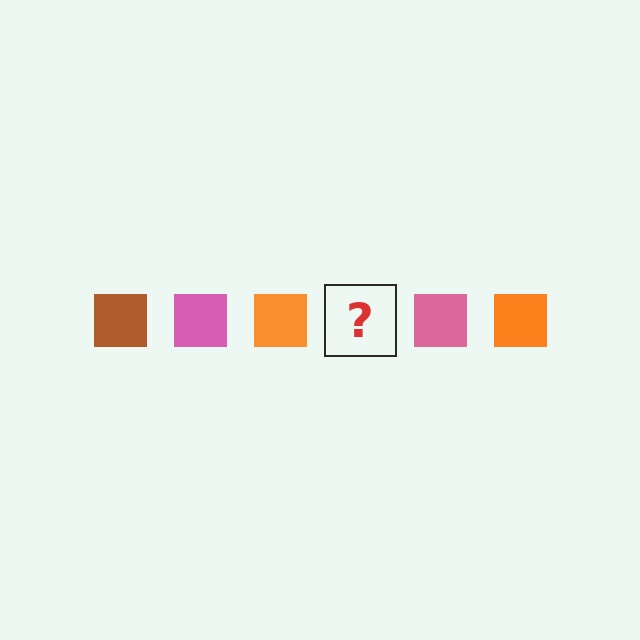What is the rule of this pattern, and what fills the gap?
The rule is that the pattern cycles through brown, pink, orange squares. The gap should be filled with a brown square.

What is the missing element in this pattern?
The missing element is a brown square.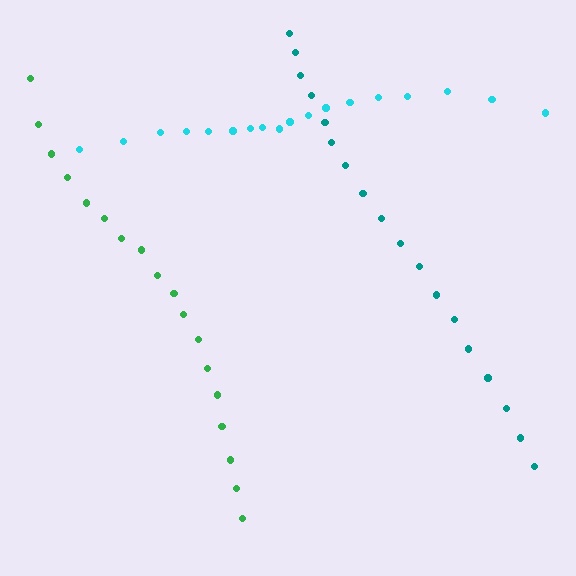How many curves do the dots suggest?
There are 3 distinct paths.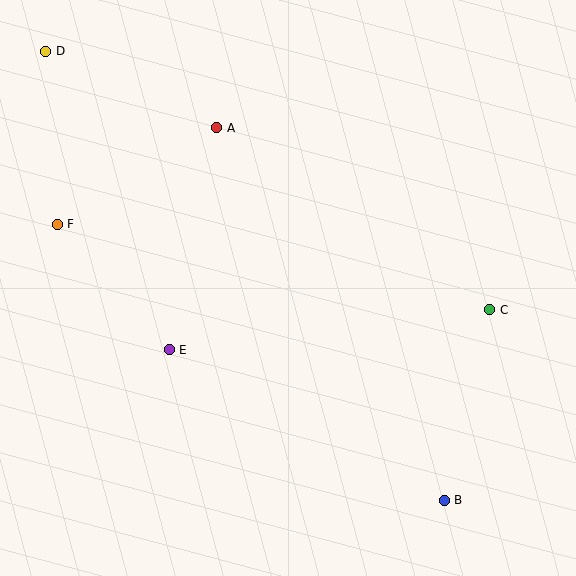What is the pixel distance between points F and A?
The distance between F and A is 186 pixels.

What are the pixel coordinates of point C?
Point C is at (490, 310).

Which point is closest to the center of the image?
Point E at (169, 350) is closest to the center.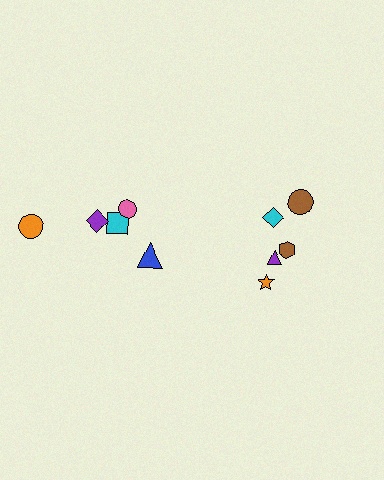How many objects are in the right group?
There are 6 objects.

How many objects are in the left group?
There are 4 objects.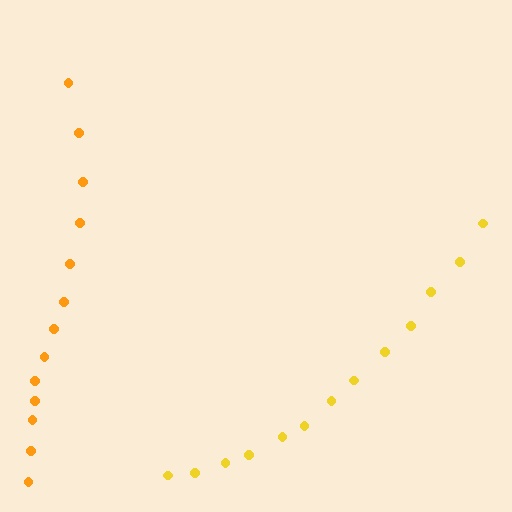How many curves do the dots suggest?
There are 2 distinct paths.